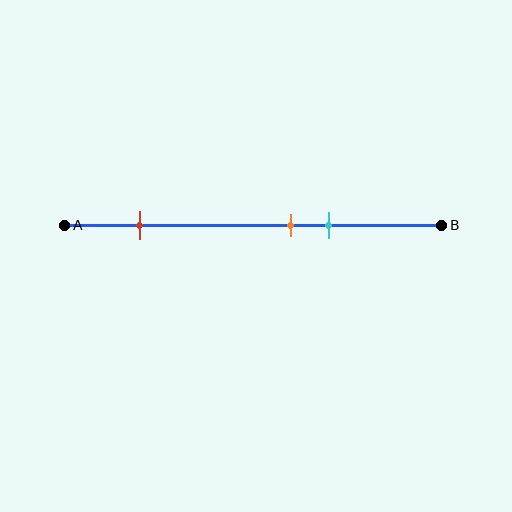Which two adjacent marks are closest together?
The orange and cyan marks are the closest adjacent pair.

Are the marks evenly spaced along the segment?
No, the marks are not evenly spaced.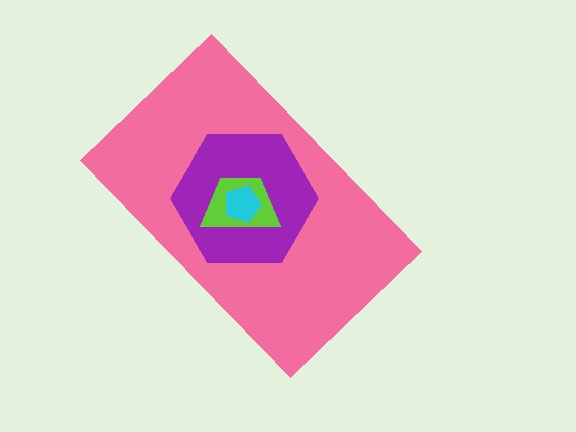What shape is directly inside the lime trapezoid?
The cyan pentagon.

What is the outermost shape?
The pink rectangle.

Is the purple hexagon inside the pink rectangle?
Yes.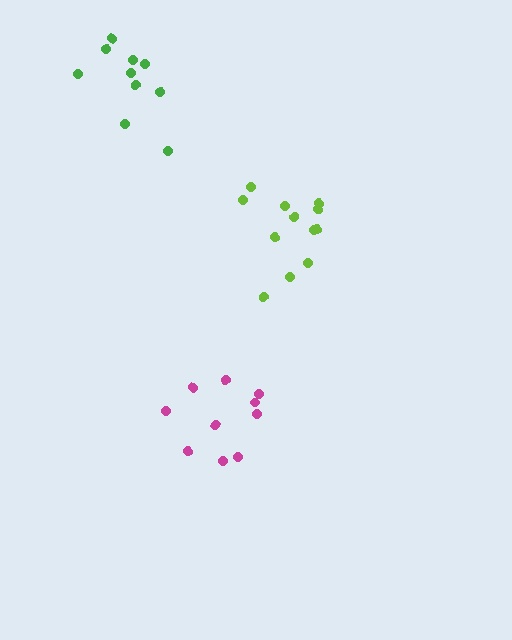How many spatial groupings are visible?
There are 3 spatial groupings.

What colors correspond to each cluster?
The clusters are colored: green, magenta, lime.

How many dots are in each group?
Group 1: 10 dots, Group 2: 10 dots, Group 3: 12 dots (32 total).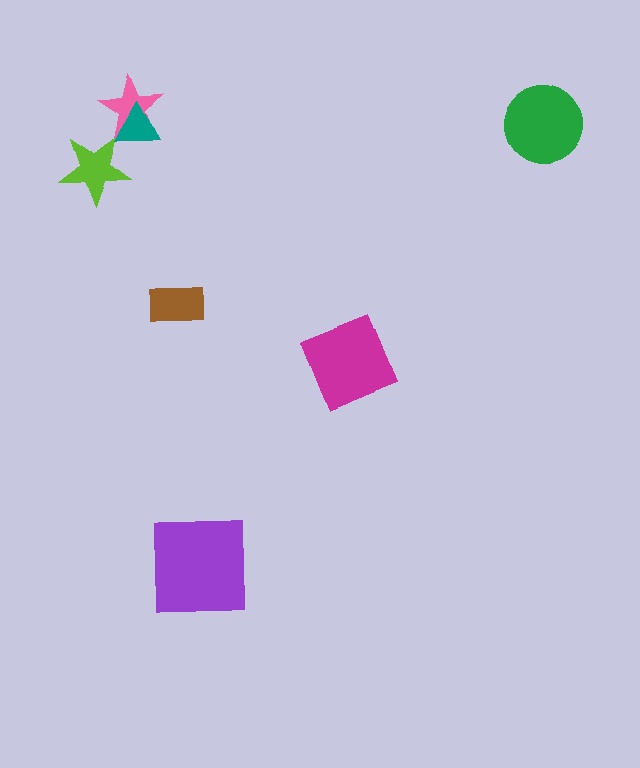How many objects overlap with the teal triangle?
1 object overlaps with the teal triangle.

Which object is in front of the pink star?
The teal triangle is in front of the pink star.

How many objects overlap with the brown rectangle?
0 objects overlap with the brown rectangle.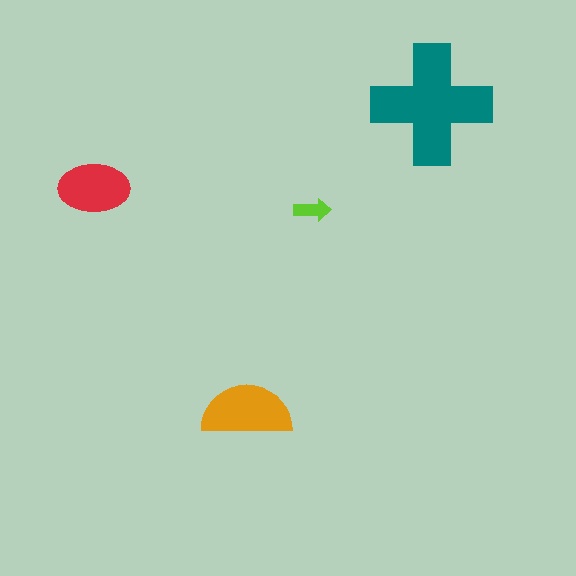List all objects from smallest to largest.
The lime arrow, the red ellipse, the orange semicircle, the teal cross.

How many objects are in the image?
There are 4 objects in the image.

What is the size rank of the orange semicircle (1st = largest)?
2nd.